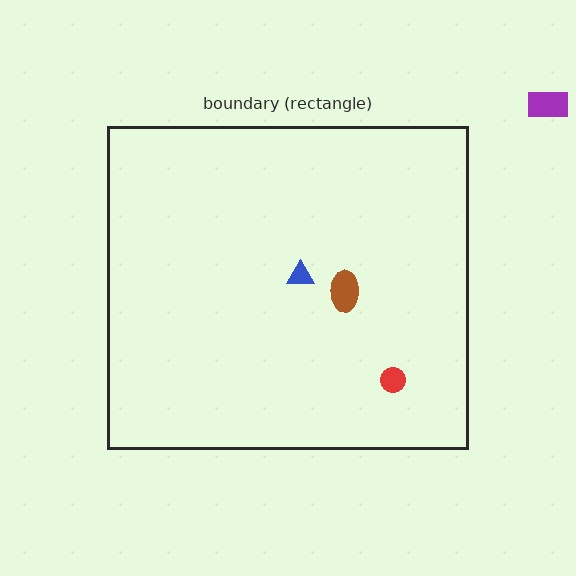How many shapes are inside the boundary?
3 inside, 1 outside.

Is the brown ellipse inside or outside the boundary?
Inside.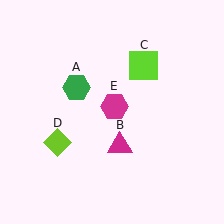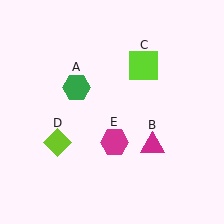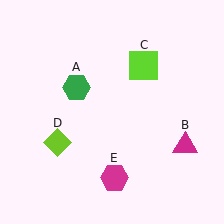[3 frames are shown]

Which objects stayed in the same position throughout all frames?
Green hexagon (object A) and lime square (object C) and lime diamond (object D) remained stationary.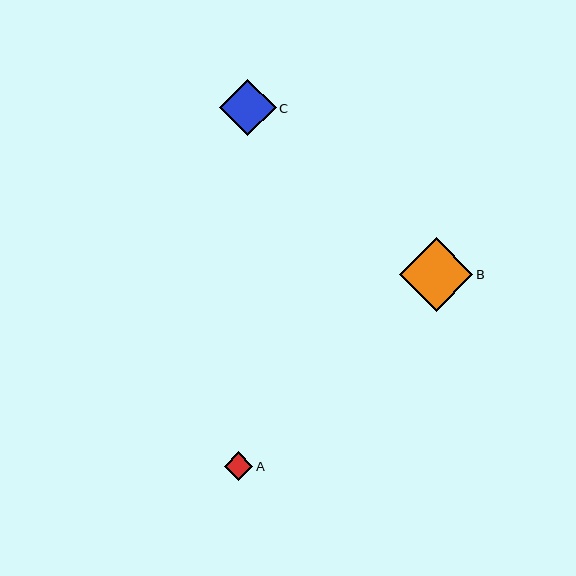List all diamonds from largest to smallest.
From largest to smallest: B, C, A.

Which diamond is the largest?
Diamond B is the largest with a size of approximately 73 pixels.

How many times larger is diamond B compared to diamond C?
Diamond B is approximately 1.3 times the size of diamond C.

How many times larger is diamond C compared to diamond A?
Diamond C is approximately 2.0 times the size of diamond A.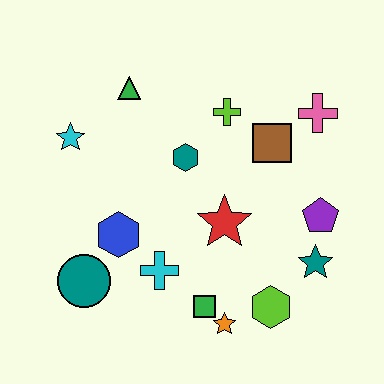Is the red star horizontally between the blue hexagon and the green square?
No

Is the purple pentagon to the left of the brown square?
No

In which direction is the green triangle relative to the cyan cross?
The green triangle is above the cyan cross.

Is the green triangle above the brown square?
Yes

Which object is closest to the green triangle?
The cyan star is closest to the green triangle.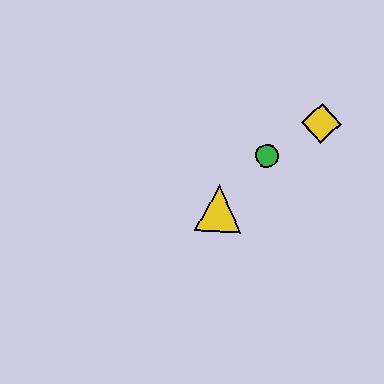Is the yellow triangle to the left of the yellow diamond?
Yes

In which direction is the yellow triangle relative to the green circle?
The yellow triangle is below the green circle.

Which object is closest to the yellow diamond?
The green circle is closest to the yellow diamond.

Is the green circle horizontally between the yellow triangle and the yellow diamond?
Yes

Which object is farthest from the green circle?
The yellow triangle is farthest from the green circle.